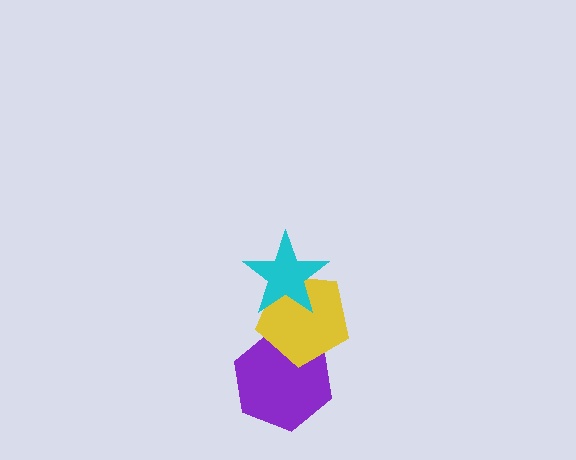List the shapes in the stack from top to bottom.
From top to bottom: the cyan star, the yellow pentagon, the purple hexagon.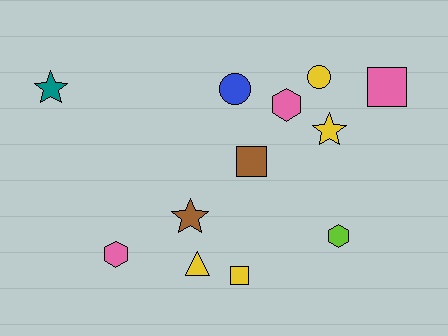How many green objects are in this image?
There are no green objects.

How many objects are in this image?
There are 12 objects.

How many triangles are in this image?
There is 1 triangle.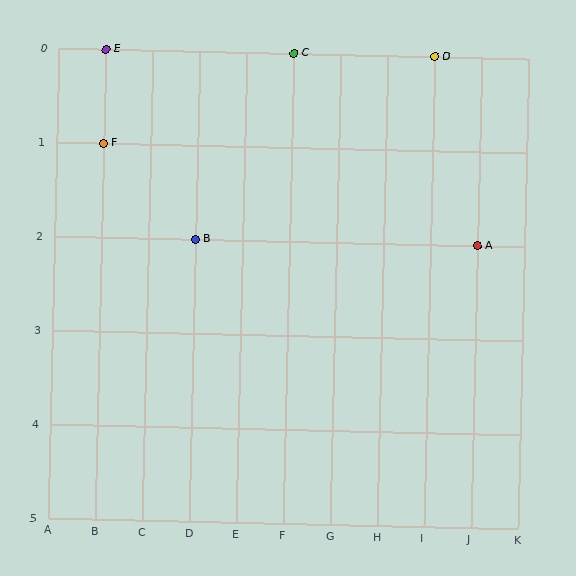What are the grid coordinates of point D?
Point D is at grid coordinates (I, 0).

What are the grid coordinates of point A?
Point A is at grid coordinates (J, 2).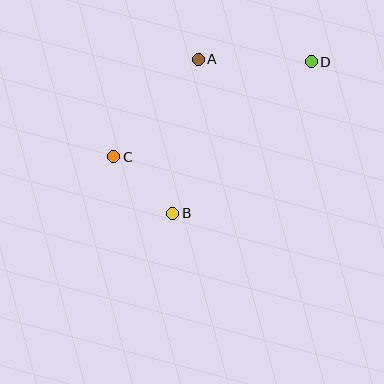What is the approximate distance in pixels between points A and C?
The distance between A and C is approximately 129 pixels.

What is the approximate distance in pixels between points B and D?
The distance between B and D is approximately 205 pixels.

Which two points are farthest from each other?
Points C and D are farthest from each other.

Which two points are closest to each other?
Points B and C are closest to each other.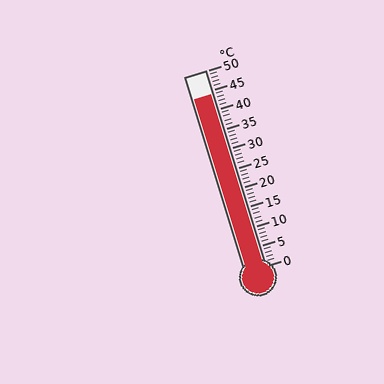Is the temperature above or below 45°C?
The temperature is below 45°C.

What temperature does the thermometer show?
The thermometer shows approximately 44°C.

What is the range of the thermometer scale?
The thermometer scale ranges from 0°C to 50°C.